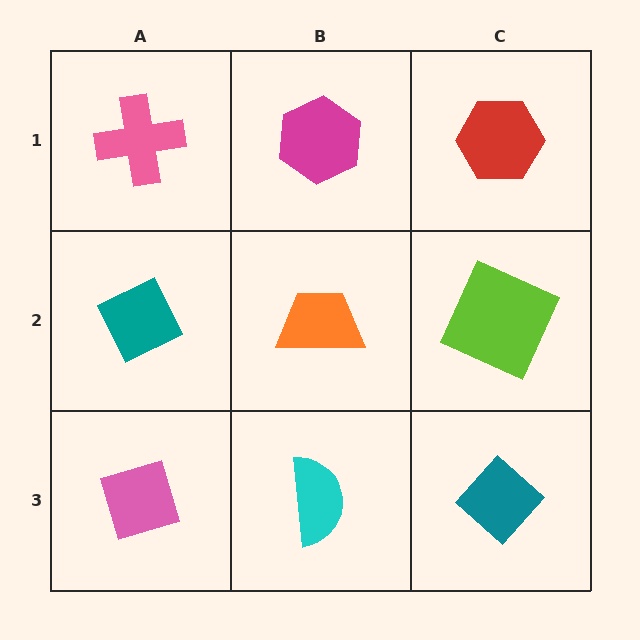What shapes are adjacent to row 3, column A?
A teal diamond (row 2, column A), a cyan semicircle (row 3, column B).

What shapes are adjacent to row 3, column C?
A lime square (row 2, column C), a cyan semicircle (row 3, column B).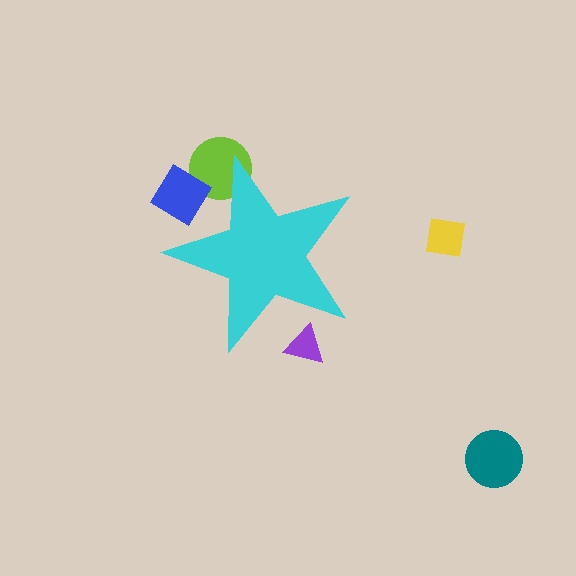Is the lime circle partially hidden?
Yes, the lime circle is partially hidden behind the cyan star.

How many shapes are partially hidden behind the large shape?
3 shapes are partially hidden.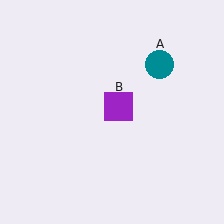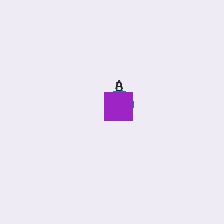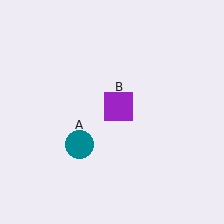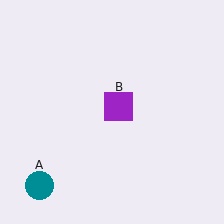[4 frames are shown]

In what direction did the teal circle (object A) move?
The teal circle (object A) moved down and to the left.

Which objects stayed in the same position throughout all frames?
Purple square (object B) remained stationary.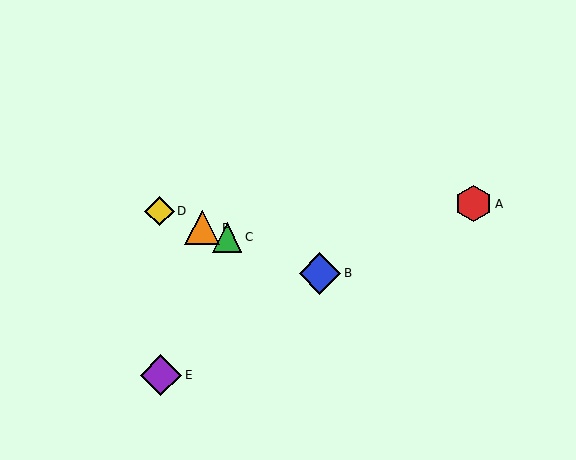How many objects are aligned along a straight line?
4 objects (B, C, D, F) are aligned along a straight line.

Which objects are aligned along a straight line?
Objects B, C, D, F are aligned along a straight line.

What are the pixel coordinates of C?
Object C is at (227, 237).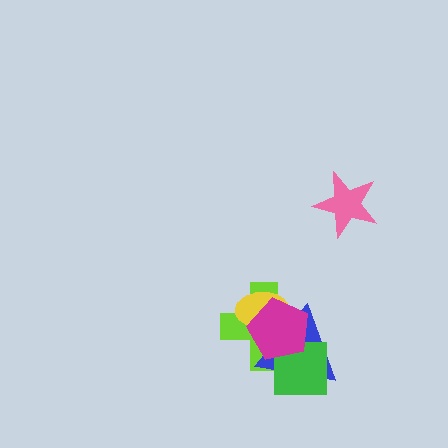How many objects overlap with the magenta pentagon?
4 objects overlap with the magenta pentagon.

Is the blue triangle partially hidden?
Yes, it is partially covered by another shape.